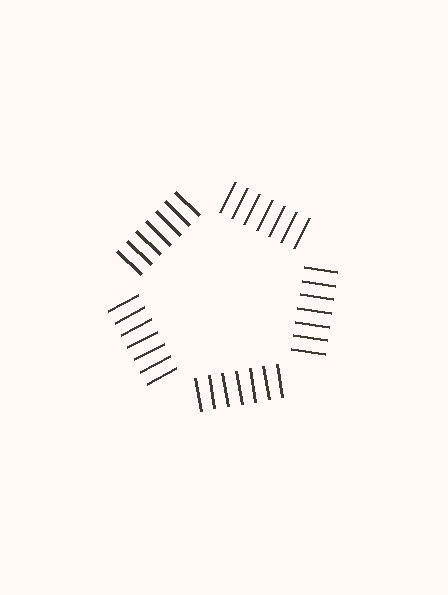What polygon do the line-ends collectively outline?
An illusory pentagon — the line segments terminate on its edges but no continuous stroke is drawn.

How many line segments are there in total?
35 — 7 along each of the 5 edges.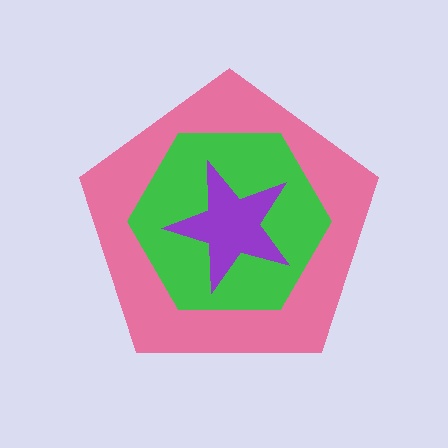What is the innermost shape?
The purple star.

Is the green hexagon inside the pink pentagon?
Yes.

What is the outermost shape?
The pink pentagon.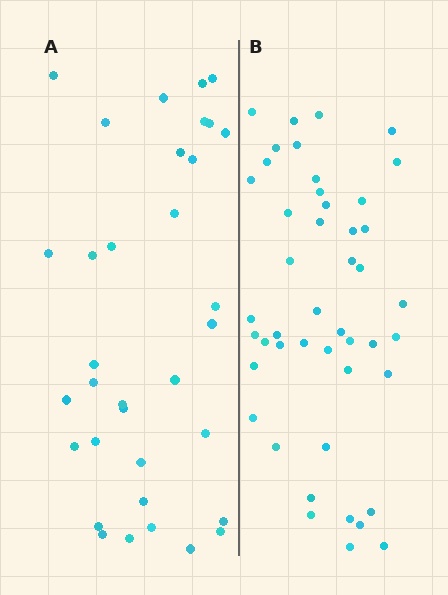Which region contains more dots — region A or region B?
Region B (the right region) has more dots.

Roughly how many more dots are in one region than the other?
Region B has roughly 12 or so more dots than region A.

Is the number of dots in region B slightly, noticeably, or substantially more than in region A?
Region B has noticeably more, but not dramatically so. The ratio is roughly 1.4 to 1.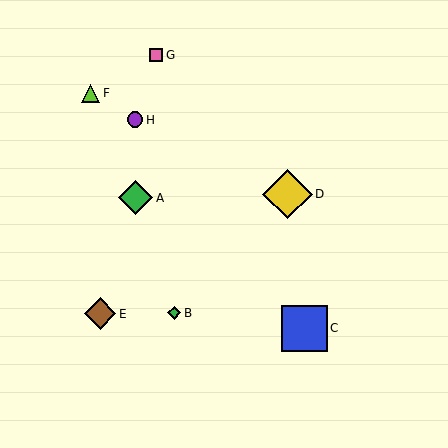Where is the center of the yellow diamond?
The center of the yellow diamond is at (287, 194).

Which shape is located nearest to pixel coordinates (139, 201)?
The green diamond (labeled A) at (136, 198) is nearest to that location.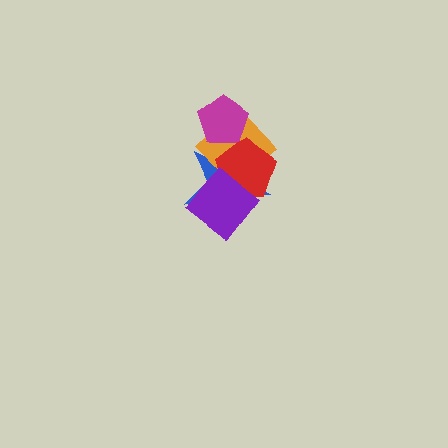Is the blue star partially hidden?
Yes, it is partially covered by another shape.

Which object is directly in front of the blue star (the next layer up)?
The orange diamond is directly in front of the blue star.